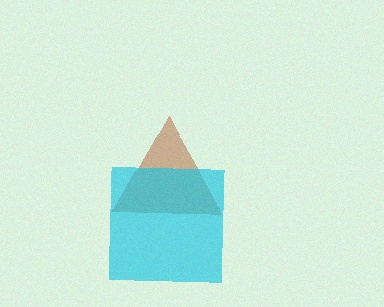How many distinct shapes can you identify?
There are 2 distinct shapes: a brown triangle, a cyan square.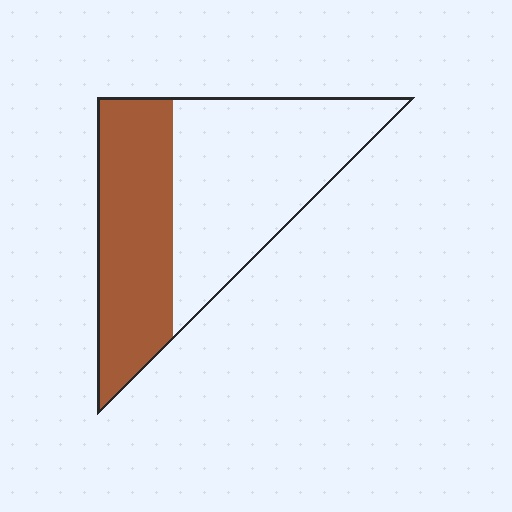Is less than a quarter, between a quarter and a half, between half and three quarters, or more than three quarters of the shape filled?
Between a quarter and a half.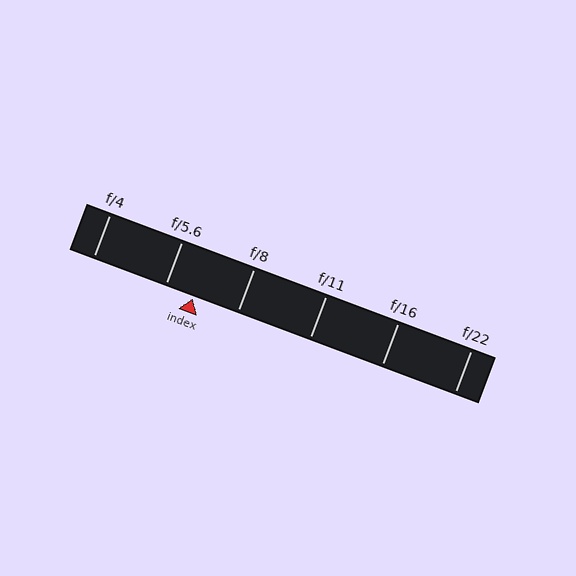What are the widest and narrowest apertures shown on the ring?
The widest aperture shown is f/4 and the narrowest is f/22.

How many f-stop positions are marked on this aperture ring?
There are 6 f-stop positions marked.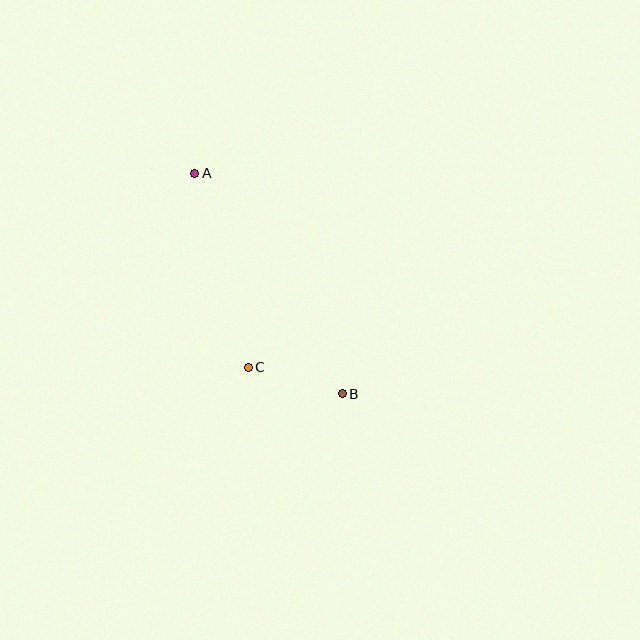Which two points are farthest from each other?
Points A and B are farthest from each other.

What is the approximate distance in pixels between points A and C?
The distance between A and C is approximately 201 pixels.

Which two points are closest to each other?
Points B and C are closest to each other.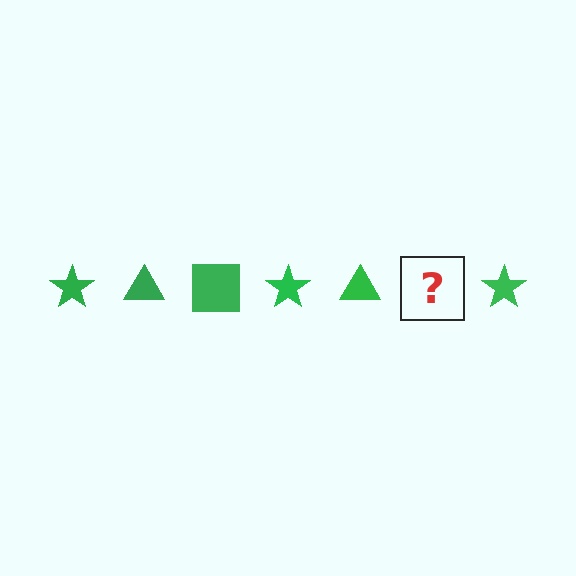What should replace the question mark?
The question mark should be replaced with a green square.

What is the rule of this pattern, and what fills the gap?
The rule is that the pattern cycles through star, triangle, square shapes in green. The gap should be filled with a green square.